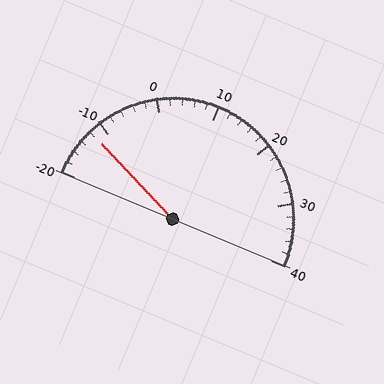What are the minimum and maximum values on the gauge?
The gauge ranges from -20 to 40.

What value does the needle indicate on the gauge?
The needle indicates approximately -12.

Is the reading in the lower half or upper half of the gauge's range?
The reading is in the lower half of the range (-20 to 40).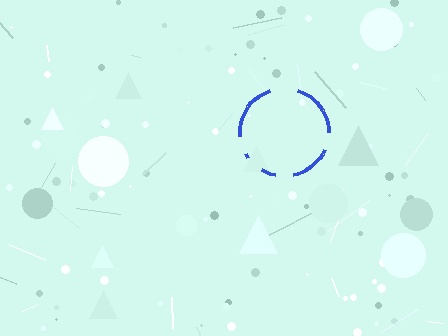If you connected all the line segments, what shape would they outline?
They would outline a circle.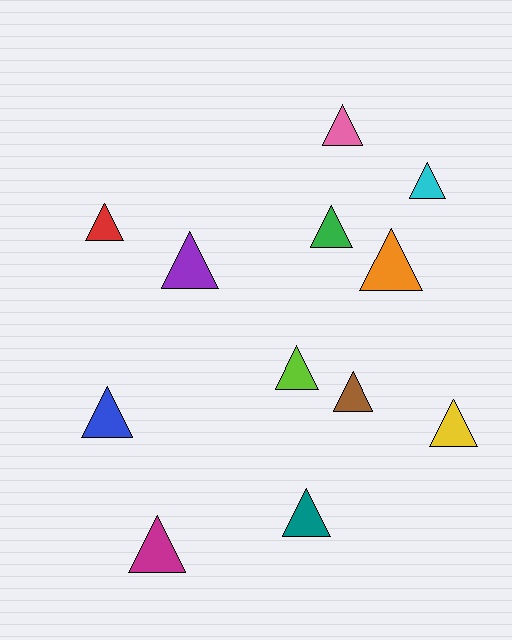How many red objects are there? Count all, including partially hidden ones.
There is 1 red object.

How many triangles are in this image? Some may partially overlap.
There are 12 triangles.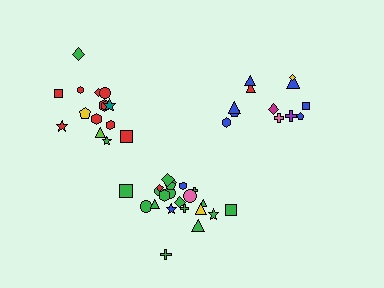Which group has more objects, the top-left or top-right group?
The top-left group.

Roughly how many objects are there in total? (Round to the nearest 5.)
Roughly 50 objects in total.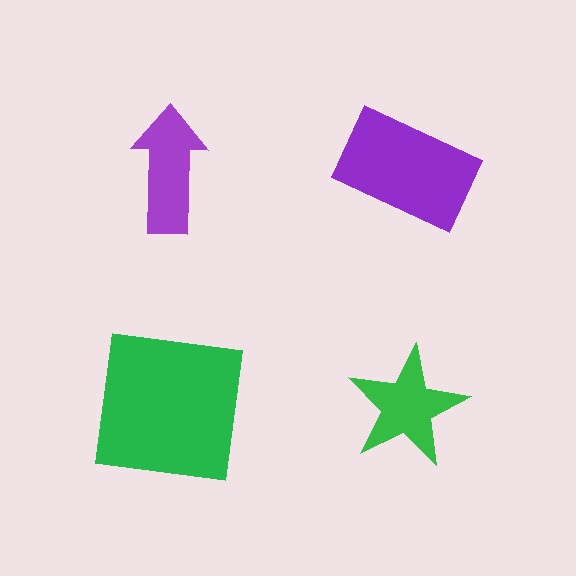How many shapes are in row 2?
2 shapes.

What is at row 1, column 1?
A purple arrow.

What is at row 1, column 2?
A purple rectangle.